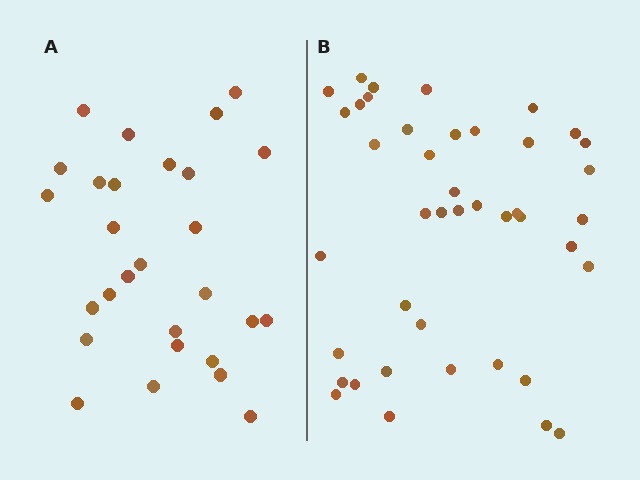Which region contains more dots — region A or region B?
Region B (the right region) has more dots.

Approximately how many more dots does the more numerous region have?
Region B has approximately 15 more dots than region A.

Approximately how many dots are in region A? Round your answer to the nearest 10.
About 30 dots. (The exact count is 28, which rounds to 30.)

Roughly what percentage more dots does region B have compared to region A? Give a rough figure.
About 50% more.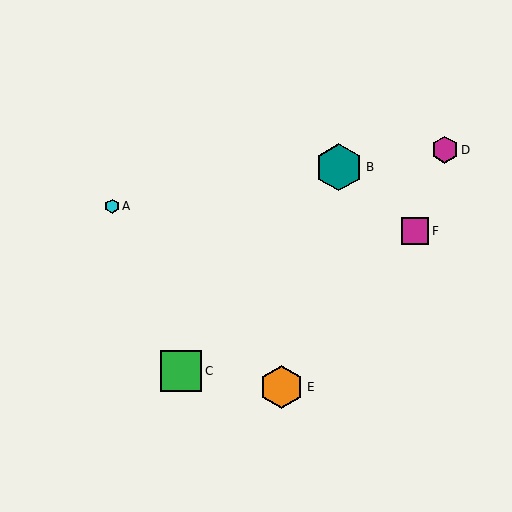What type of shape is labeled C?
Shape C is a green square.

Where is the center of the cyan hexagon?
The center of the cyan hexagon is at (112, 206).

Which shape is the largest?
The teal hexagon (labeled B) is the largest.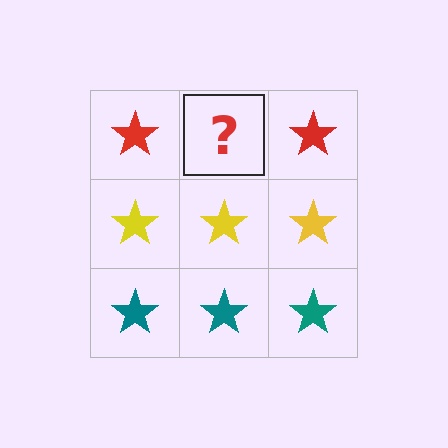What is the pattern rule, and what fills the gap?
The rule is that each row has a consistent color. The gap should be filled with a red star.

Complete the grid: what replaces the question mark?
The question mark should be replaced with a red star.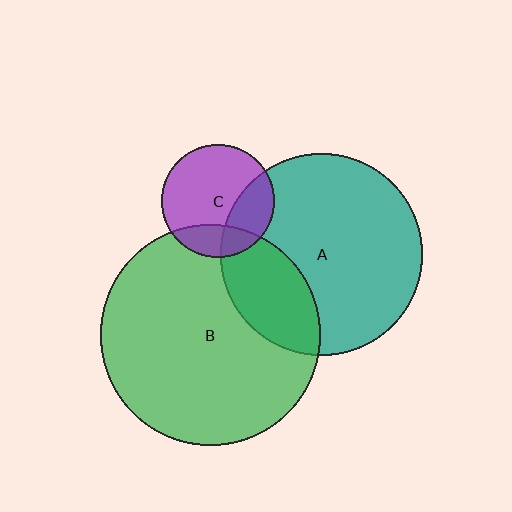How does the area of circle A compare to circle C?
Approximately 3.2 times.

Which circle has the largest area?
Circle B (green).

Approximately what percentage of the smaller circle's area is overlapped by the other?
Approximately 20%.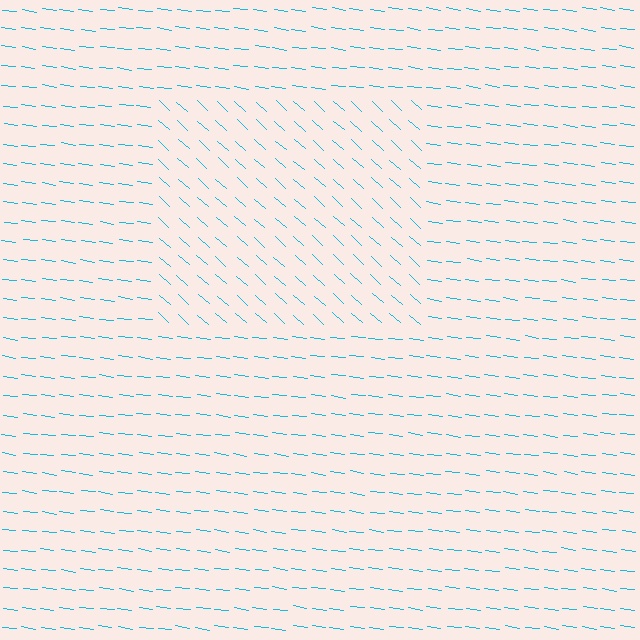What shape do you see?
I see a rectangle.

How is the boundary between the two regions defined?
The boundary is defined purely by a change in line orientation (approximately 35 degrees difference). All lines are the same color and thickness.